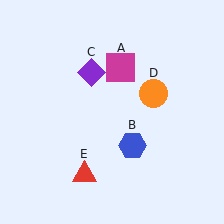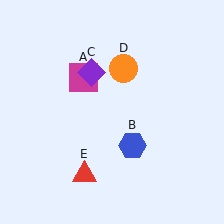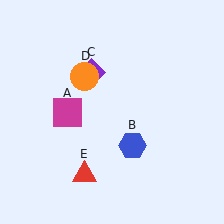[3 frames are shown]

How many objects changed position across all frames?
2 objects changed position: magenta square (object A), orange circle (object D).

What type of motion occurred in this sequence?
The magenta square (object A), orange circle (object D) rotated counterclockwise around the center of the scene.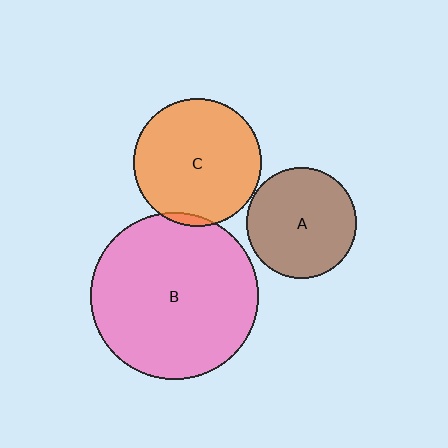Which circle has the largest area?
Circle B (pink).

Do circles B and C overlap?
Yes.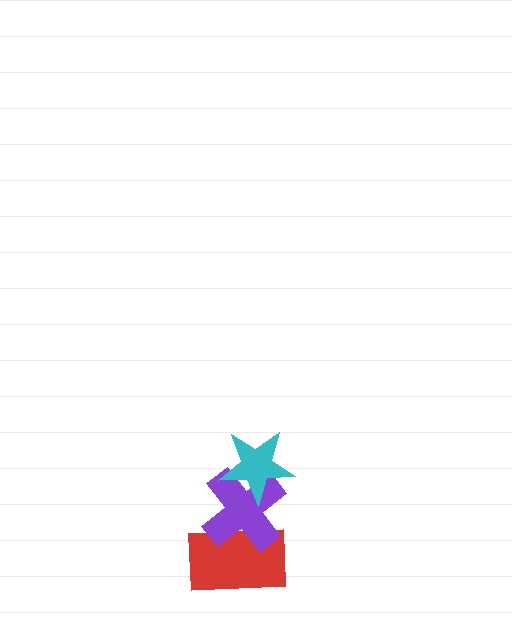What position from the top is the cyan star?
The cyan star is 1st from the top.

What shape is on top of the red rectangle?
The purple cross is on top of the red rectangle.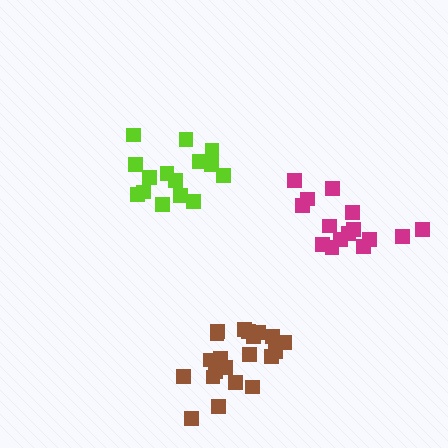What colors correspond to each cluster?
The clusters are colored: magenta, lime, brown.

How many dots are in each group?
Group 1: 15 dots, Group 2: 15 dots, Group 3: 21 dots (51 total).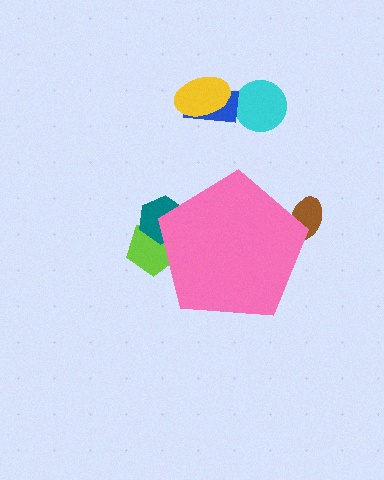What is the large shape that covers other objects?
A pink pentagon.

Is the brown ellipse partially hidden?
Yes, the brown ellipse is partially hidden behind the pink pentagon.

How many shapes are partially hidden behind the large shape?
3 shapes are partially hidden.